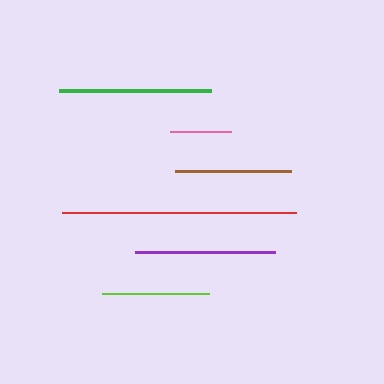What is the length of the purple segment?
The purple segment is approximately 140 pixels long.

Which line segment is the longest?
The red line is the longest at approximately 234 pixels.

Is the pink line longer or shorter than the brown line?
The brown line is longer than the pink line.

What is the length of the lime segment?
The lime segment is approximately 107 pixels long.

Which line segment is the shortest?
The pink line is the shortest at approximately 60 pixels.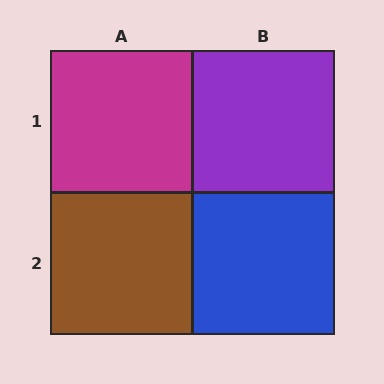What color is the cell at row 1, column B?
Purple.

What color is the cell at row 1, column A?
Magenta.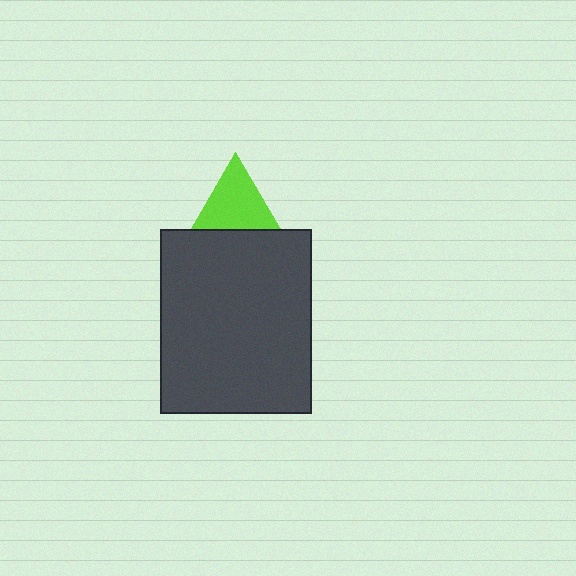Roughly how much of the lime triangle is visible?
About half of it is visible (roughly 54%).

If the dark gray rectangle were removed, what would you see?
You would see the complete lime triangle.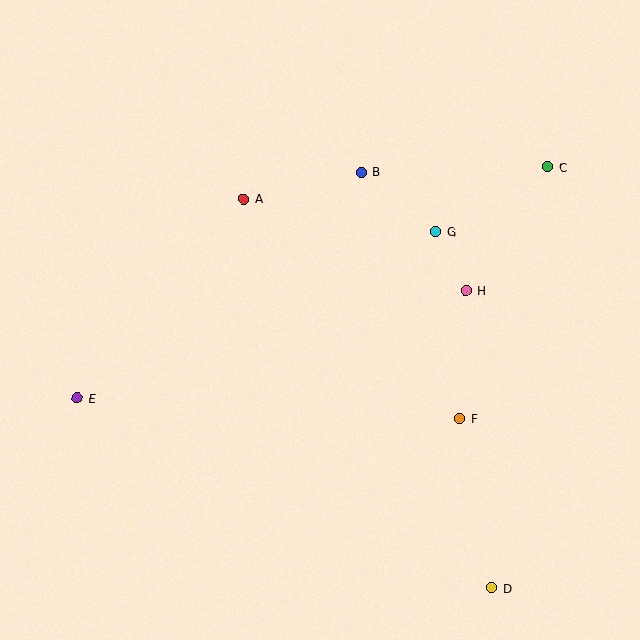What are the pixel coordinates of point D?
Point D is at (492, 588).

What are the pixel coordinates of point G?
Point G is at (435, 232).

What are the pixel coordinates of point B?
Point B is at (361, 172).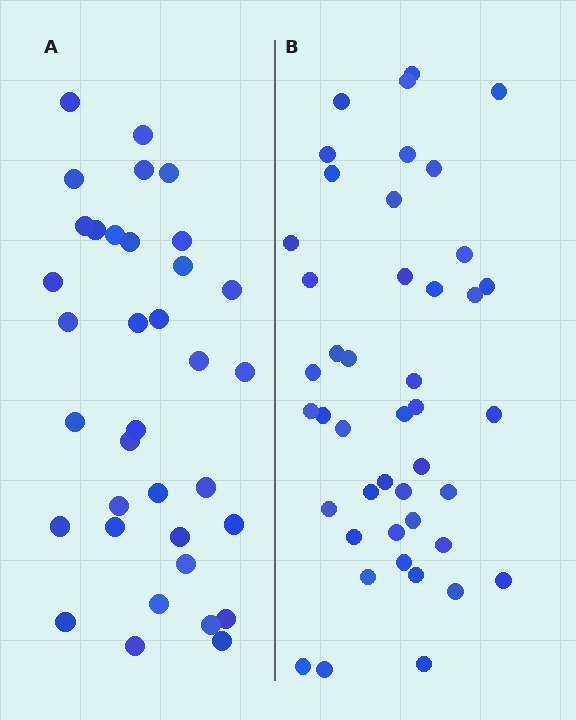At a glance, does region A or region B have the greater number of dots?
Region B (the right region) has more dots.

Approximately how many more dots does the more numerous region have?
Region B has roughly 8 or so more dots than region A.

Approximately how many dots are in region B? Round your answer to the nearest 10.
About 40 dots. (The exact count is 44, which rounds to 40.)